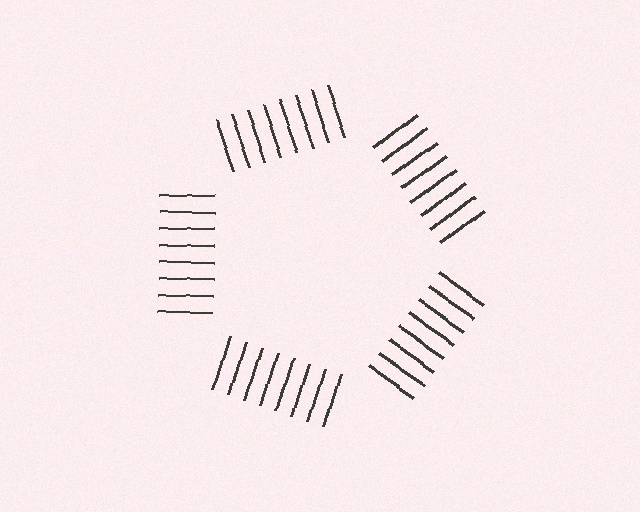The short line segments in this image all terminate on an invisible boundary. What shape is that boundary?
An illusory pentagon — the line segments terminate on its edges but no continuous stroke is drawn.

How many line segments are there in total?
40 — 8 along each of the 5 edges.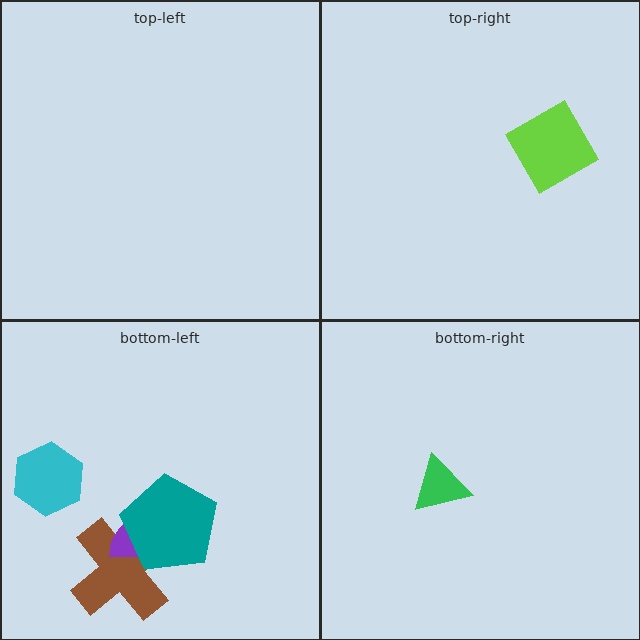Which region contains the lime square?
The top-right region.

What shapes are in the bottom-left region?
The cyan hexagon, the brown cross, the purple semicircle, the teal pentagon.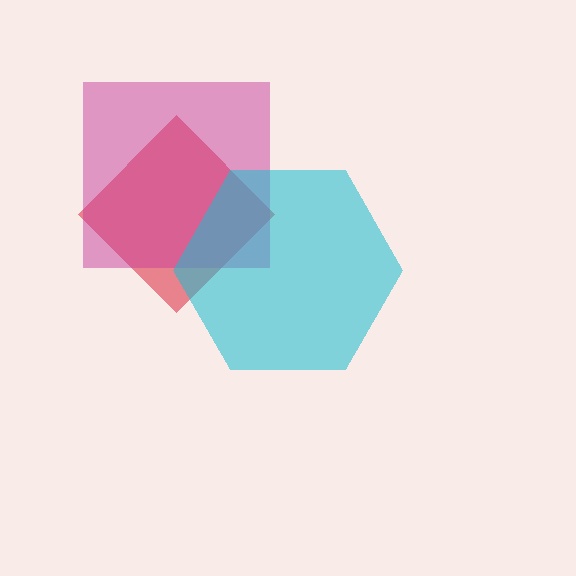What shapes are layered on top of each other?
The layered shapes are: a red diamond, a magenta square, a cyan hexagon.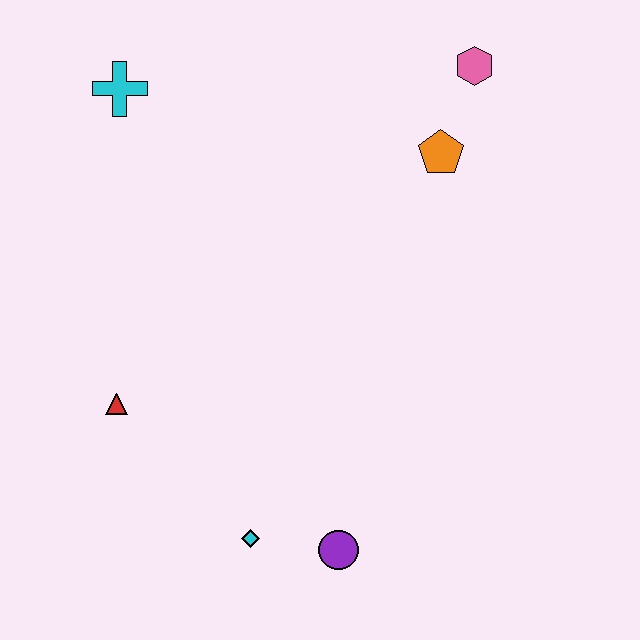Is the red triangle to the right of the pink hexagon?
No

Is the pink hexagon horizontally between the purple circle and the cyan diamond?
No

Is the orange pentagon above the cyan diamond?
Yes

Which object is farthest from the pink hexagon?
The cyan diamond is farthest from the pink hexagon.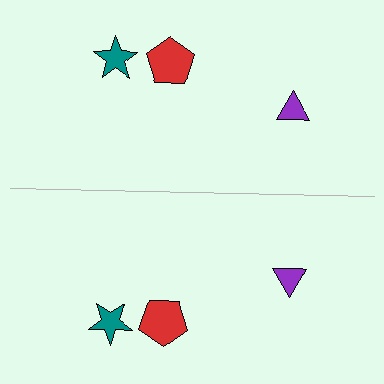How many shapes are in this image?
There are 6 shapes in this image.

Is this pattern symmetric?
Yes, this pattern has bilateral (reflection) symmetry.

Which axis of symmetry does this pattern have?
The pattern has a horizontal axis of symmetry running through the center of the image.